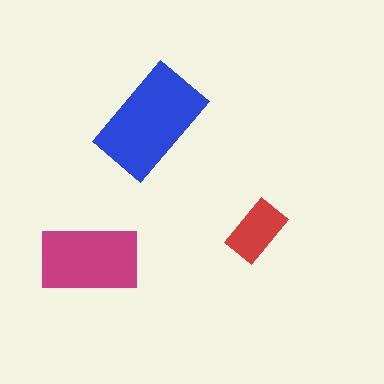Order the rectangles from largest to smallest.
the blue one, the magenta one, the red one.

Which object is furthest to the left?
The magenta rectangle is leftmost.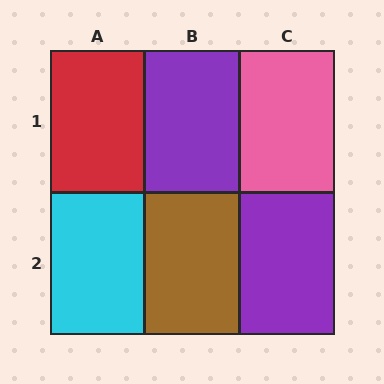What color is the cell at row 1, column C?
Pink.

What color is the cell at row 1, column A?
Red.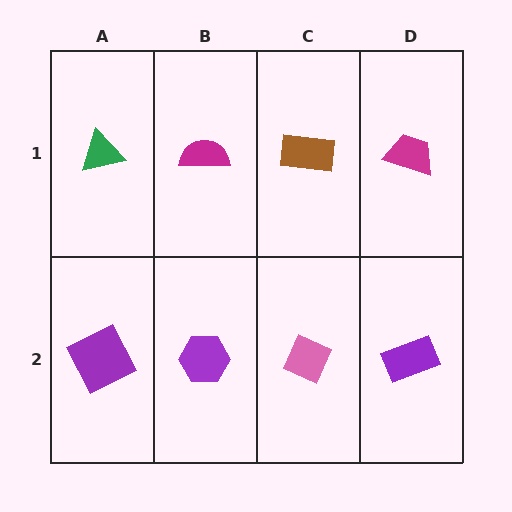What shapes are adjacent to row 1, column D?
A purple rectangle (row 2, column D), a brown rectangle (row 1, column C).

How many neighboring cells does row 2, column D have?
2.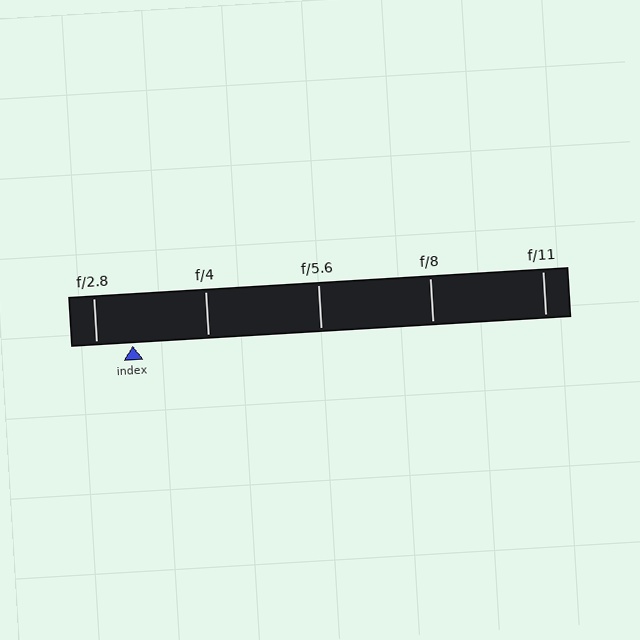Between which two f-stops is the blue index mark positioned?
The index mark is between f/2.8 and f/4.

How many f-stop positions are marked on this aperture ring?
There are 5 f-stop positions marked.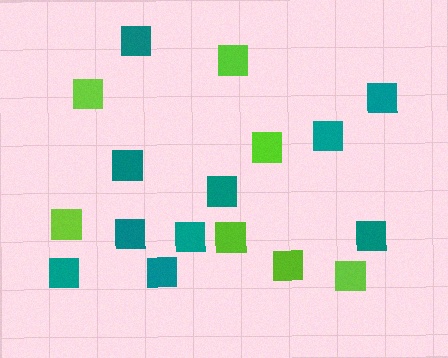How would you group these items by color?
There are 2 groups: one group of teal squares (10) and one group of lime squares (7).